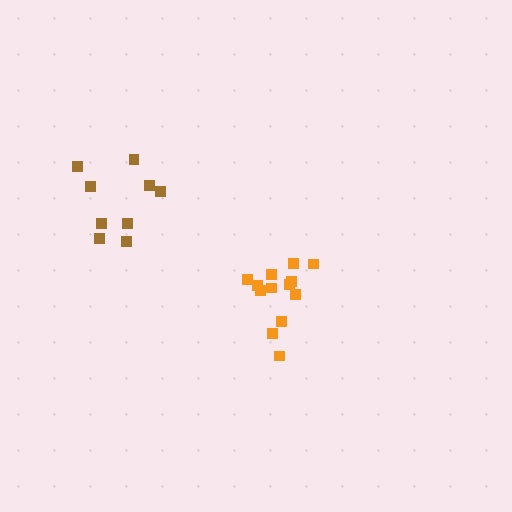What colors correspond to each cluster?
The clusters are colored: orange, brown.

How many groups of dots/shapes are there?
There are 2 groups.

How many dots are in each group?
Group 1: 13 dots, Group 2: 9 dots (22 total).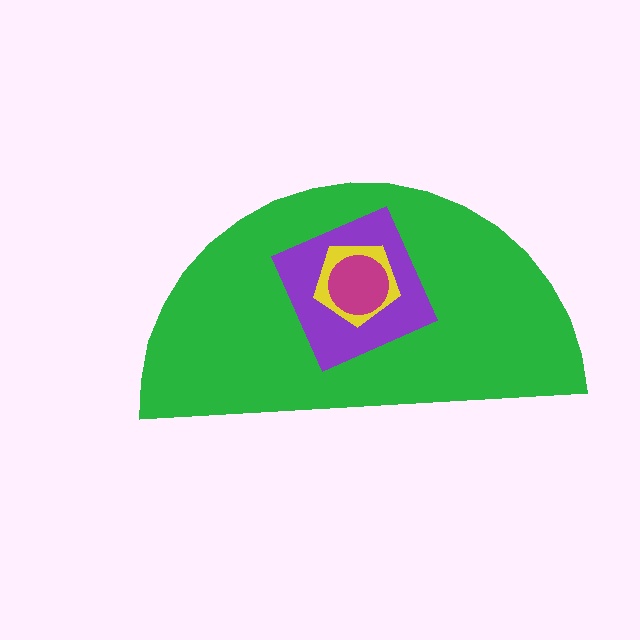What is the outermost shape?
The green semicircle.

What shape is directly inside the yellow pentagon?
The magenta circle.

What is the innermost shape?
The magenta circle.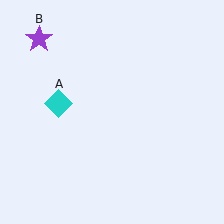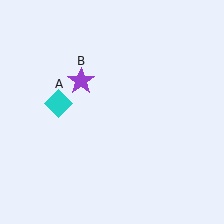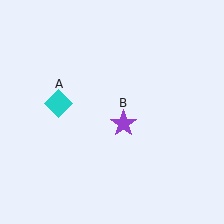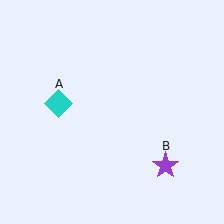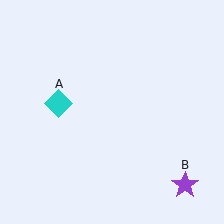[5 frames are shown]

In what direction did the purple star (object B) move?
The purple star (object B) moved down and to the right.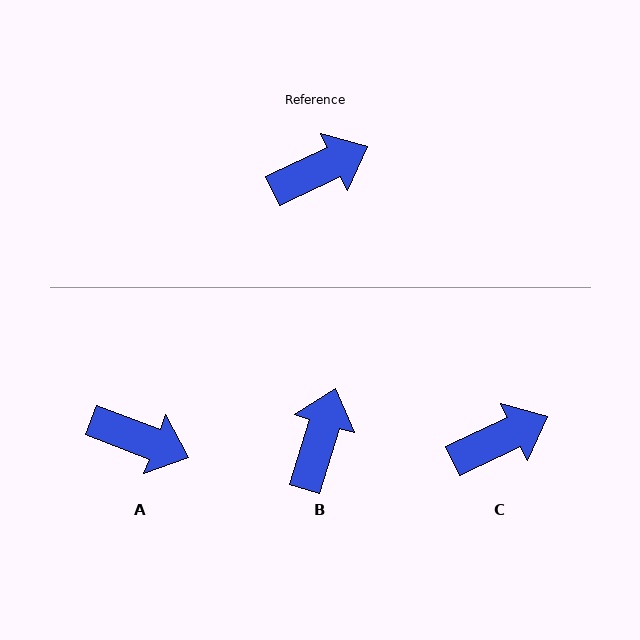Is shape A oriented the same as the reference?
No, it is off by about 46 degrees.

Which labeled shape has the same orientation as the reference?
C.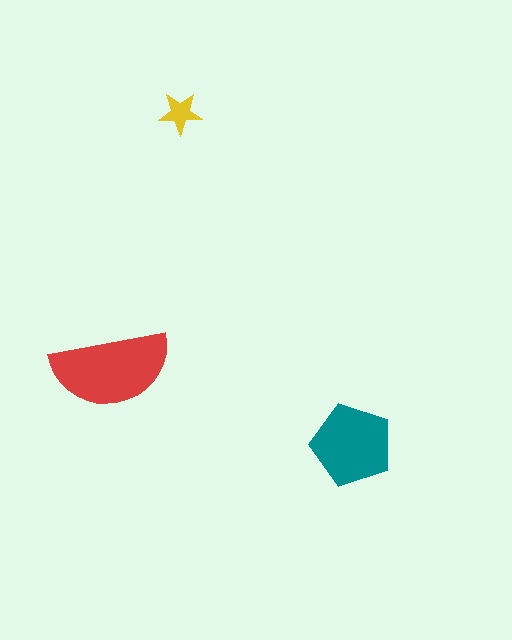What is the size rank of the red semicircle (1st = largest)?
1st.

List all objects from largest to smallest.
The red semicircle, the teal pentagon, the yellow star.